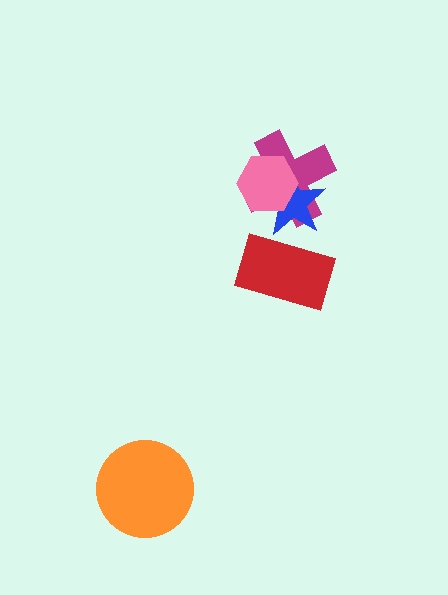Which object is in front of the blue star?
The pink hexagon is in front of the blue star.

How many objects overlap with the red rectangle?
1 object overlaps with the red rectangle.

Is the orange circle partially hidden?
No, no other shape covers it.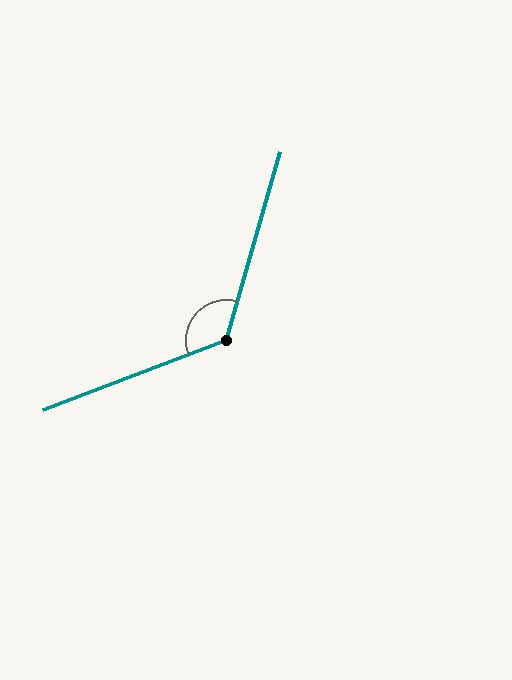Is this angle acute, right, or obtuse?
It is obtuse.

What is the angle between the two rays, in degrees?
Approximately 127 degrees.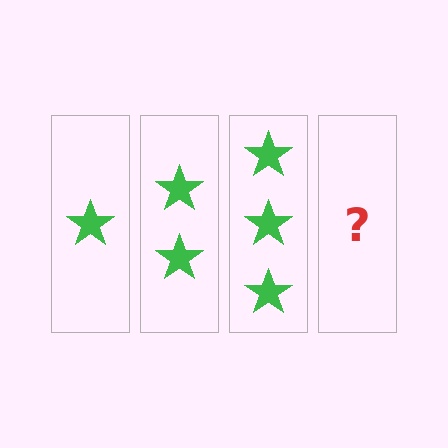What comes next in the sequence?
The next element should be 4 stars.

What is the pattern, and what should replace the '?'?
The pattern is that each step adds one more star. The '?' should be 4 stars.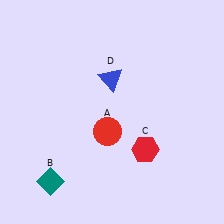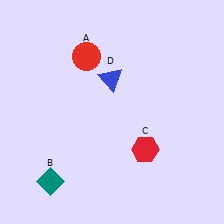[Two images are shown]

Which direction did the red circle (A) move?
The red circle (A) moved up.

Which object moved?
The red circle (A) moved up.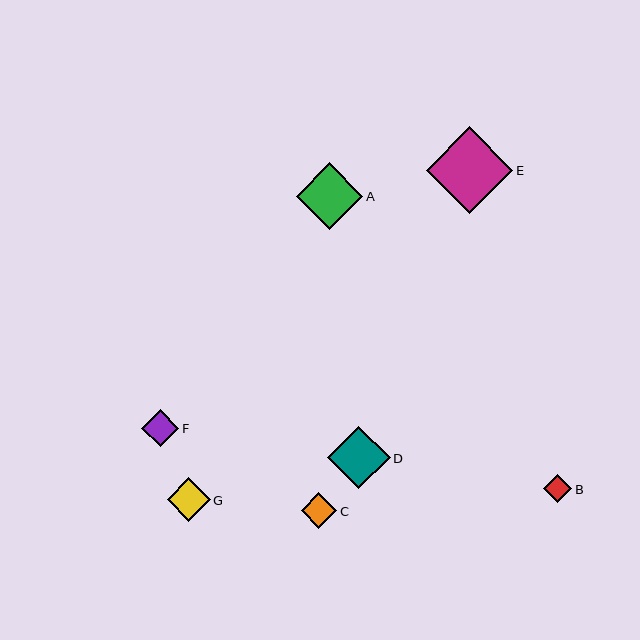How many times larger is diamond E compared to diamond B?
Diamond E is approximately 3.1 times the size of diamond B.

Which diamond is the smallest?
Diamond B is the smallest with a size of approximately 28 pixels.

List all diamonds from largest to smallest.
From largest to smallest: E, A, D, G, F, C, B.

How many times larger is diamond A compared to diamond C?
Diamond A is approximately 1.9 times the size of diamond C.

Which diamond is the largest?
Diamond E is the largest with a size of approximately 86 pixels.